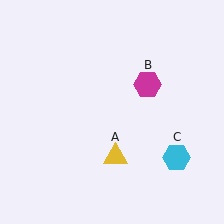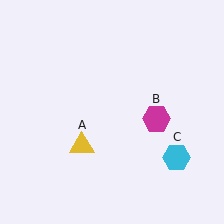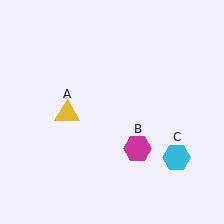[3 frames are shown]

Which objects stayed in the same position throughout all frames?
Cyan hexagon (object C) remained stationary.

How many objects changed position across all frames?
2 objects changed position: yellow triangle (object A), magenta hexagon (object B).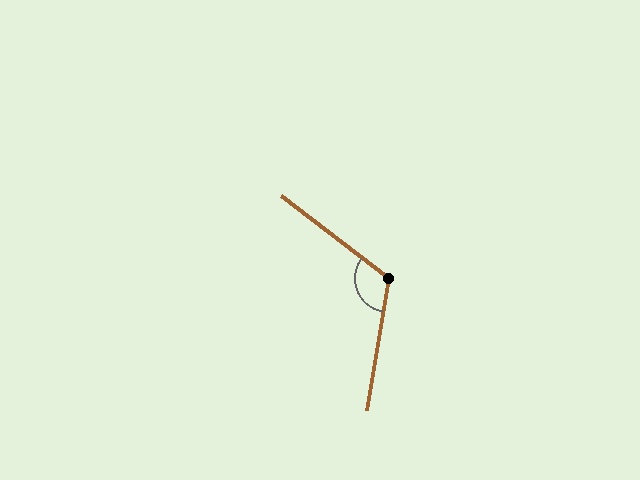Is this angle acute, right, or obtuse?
It is obtuse.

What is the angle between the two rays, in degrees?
Approximately 118 degrees.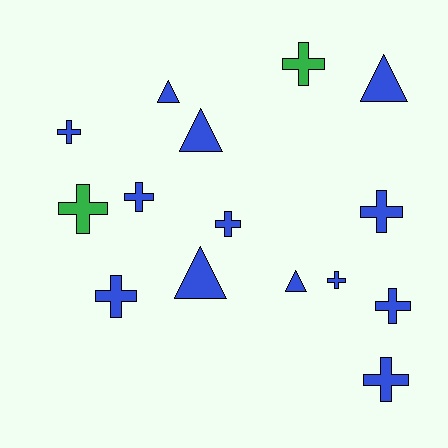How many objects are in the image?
There are 15 objects.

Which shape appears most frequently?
Cross, with 10 objects.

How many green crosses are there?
There are 2 green crosses.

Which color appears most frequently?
Blue, with 13 objects.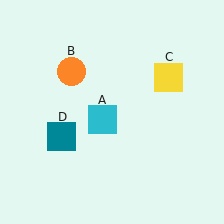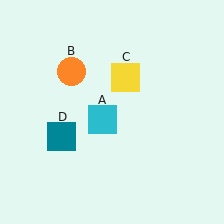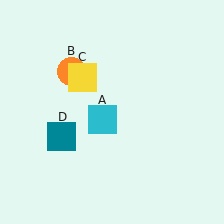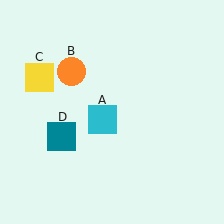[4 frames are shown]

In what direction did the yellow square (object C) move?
The yellow square (object C) moved left.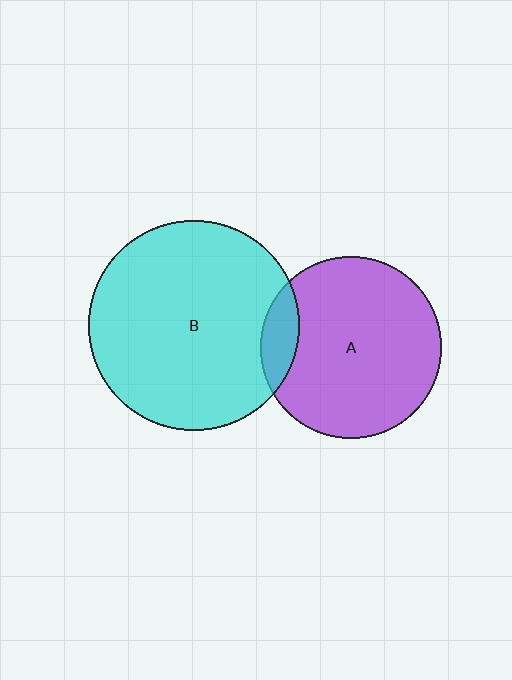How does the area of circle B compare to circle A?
Approximately 1.4 times.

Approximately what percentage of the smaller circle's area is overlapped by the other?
Approximately 10%.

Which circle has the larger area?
Circle B (cyan).